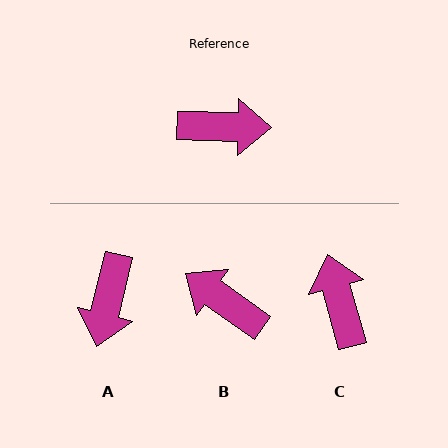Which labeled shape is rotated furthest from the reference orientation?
B, about 146 degrees away.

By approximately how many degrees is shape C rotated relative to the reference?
Approximately 106 degrees counter-clockwise.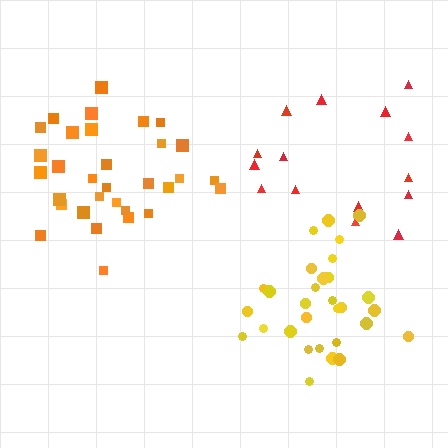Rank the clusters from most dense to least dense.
orange, yellow, red.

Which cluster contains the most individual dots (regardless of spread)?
Orange (32).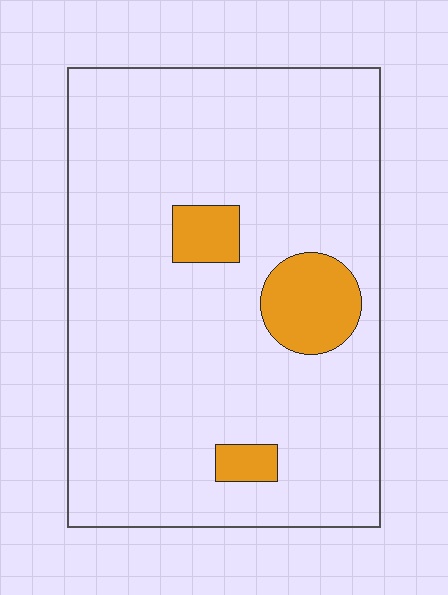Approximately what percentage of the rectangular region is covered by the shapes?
Approximately 10%.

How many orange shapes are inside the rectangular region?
3.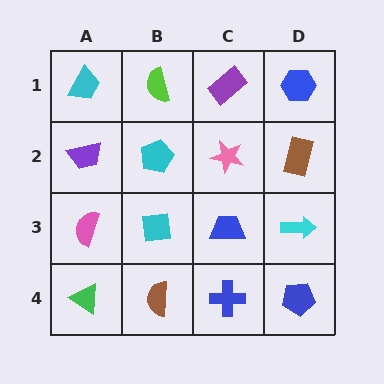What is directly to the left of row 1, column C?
A lime semicircle.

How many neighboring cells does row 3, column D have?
3.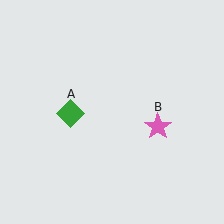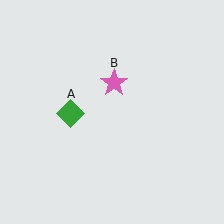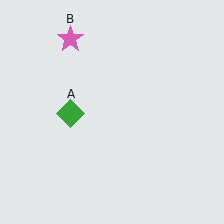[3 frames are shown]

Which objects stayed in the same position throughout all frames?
Green diamond (object A) remained stationary.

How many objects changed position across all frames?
1 object changed position: pink star (object B).